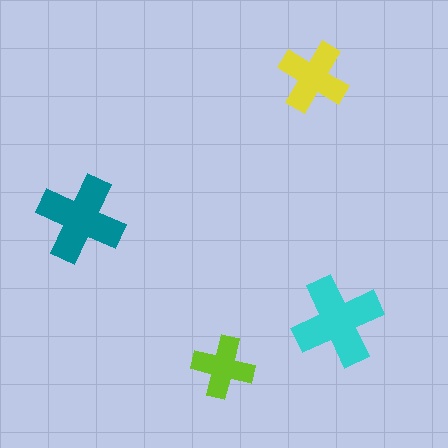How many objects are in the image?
There are 4 objects in the image.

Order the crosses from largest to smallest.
the cyan one, the teal one, the yellow one, the lime one.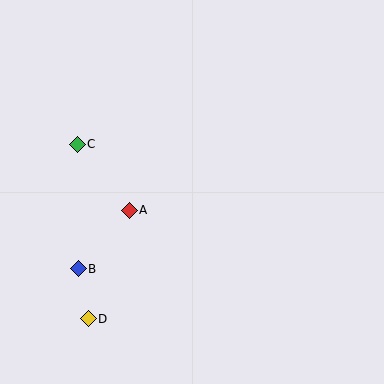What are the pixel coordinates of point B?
Point B is at (78, 269).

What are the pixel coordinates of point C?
Point C is at (77, 144).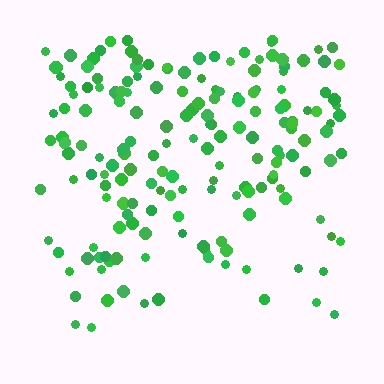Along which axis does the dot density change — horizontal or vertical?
Vertical.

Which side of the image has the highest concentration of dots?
The top.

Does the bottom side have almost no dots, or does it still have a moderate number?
Still a moderate number, just noticeably fewer than the top.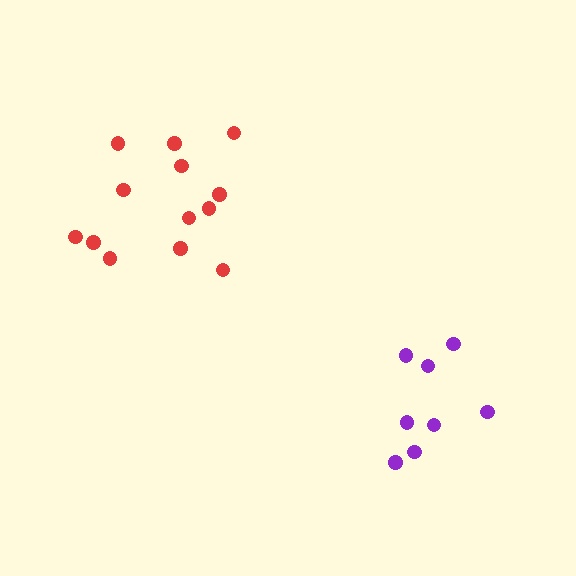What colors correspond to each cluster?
The clusters are colored: purple, red.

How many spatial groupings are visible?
There are 2 spatial groupings.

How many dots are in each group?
Group 1: 8 dots, Group 2: 13 dots (21 total).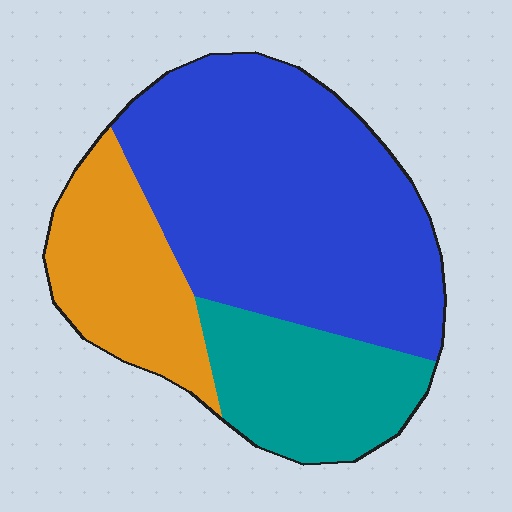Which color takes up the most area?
Blue, at roughly 55%.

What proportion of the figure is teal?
Teal takes up less than a quarter of the figure.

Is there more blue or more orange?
Blue.